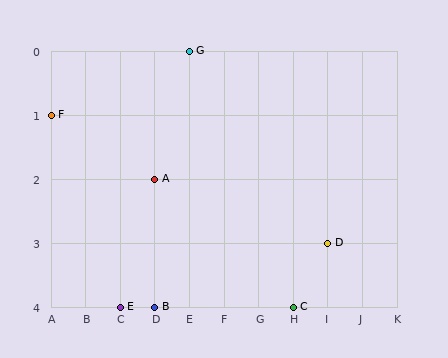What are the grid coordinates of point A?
Point A is at grid coordinates (D, 2).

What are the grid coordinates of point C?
Point C is at grid coordinates (H, 4).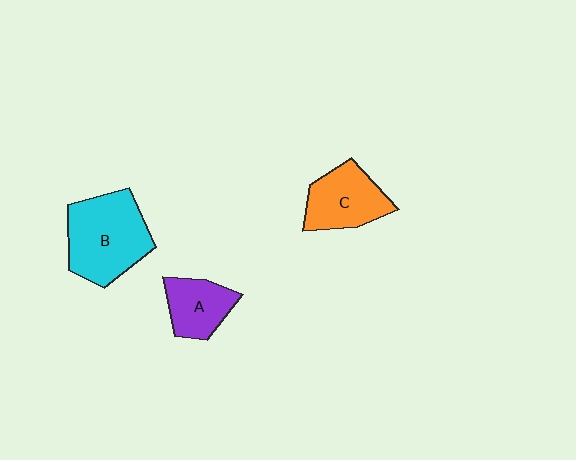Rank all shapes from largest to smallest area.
From largest to smallest: B (cyan), C (orange), A (purple).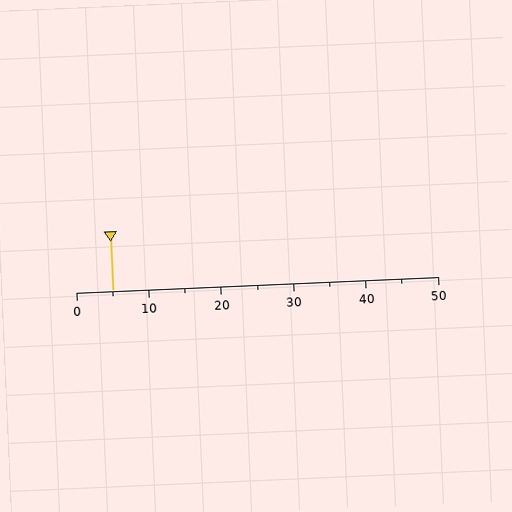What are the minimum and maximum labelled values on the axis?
The axis runs from 0 to 50.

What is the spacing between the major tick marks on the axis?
The major ticks are spaced 10 apart.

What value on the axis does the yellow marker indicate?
The marker indicates approximately 5.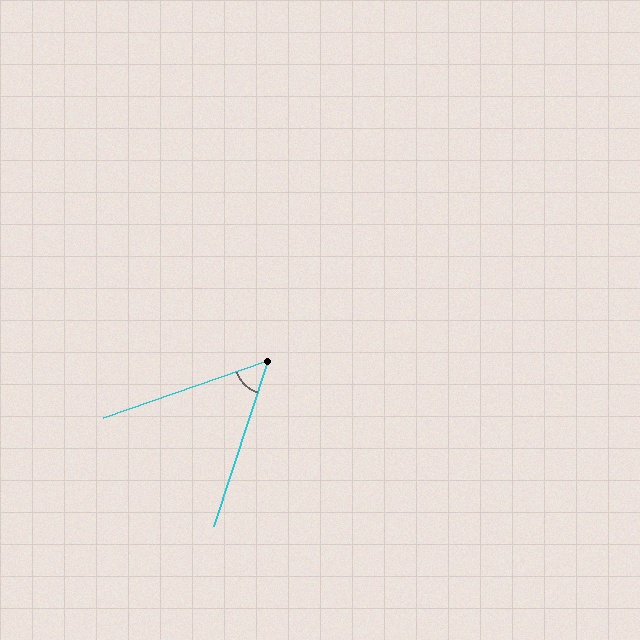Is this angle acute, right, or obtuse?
It is acute.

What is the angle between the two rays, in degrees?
Approximately 53 degrees.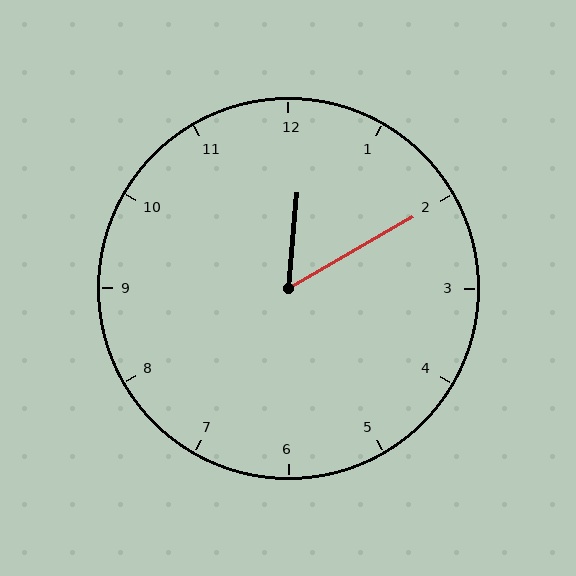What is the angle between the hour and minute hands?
Approximately 55 degrees.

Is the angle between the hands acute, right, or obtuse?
It is acute.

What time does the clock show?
12:10.